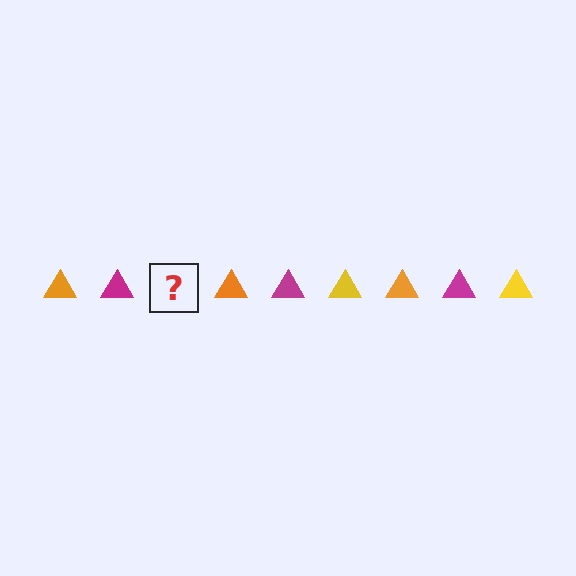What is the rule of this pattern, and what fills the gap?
The rule is that the pattern cycles through orange, magenta, yellow triangles. The gap should be filled with a yellow triangle.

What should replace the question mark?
The question mark should be replaced with a yellow triangle.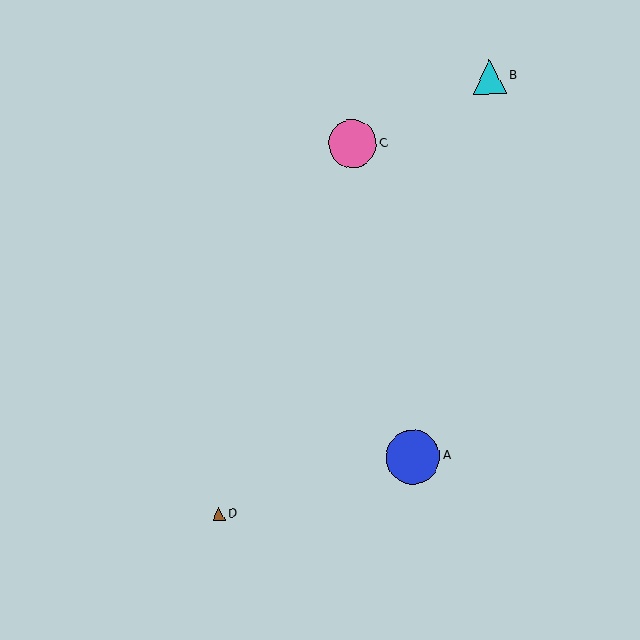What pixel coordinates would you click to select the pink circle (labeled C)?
Click at (352, 144) to select the pink circle C.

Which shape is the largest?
The blue circle (labeled A) is the largest.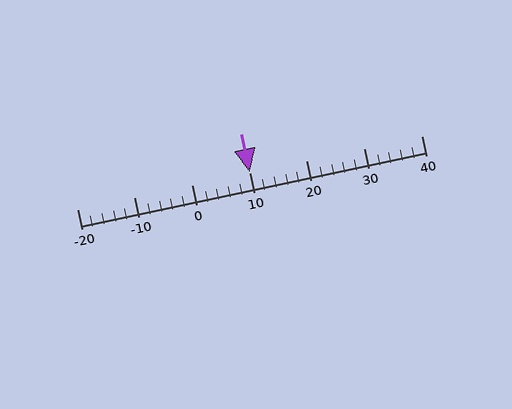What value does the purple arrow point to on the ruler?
The purple arrow points to approximately 10.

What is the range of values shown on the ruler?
The ruler shows values from -20 to 40.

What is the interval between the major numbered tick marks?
The major tick marks are spaced 10 units apart.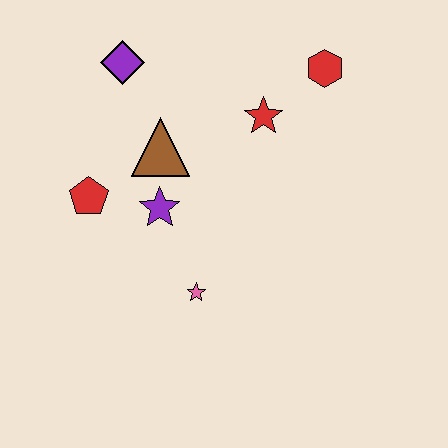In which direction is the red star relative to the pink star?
The red star is above the pink star.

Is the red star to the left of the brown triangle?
No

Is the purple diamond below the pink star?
No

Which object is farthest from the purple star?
The red hexagon is farthest from the purple star.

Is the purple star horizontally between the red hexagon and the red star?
No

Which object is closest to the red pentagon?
The purple star is closest to the red pentagon.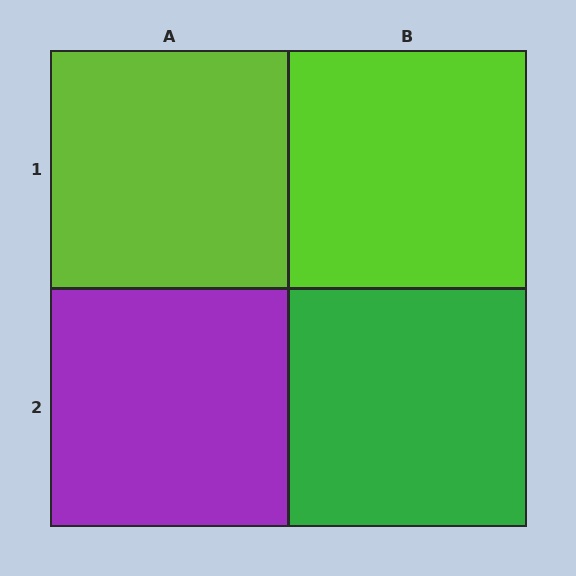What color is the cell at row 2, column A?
Purple.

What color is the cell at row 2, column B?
Green.